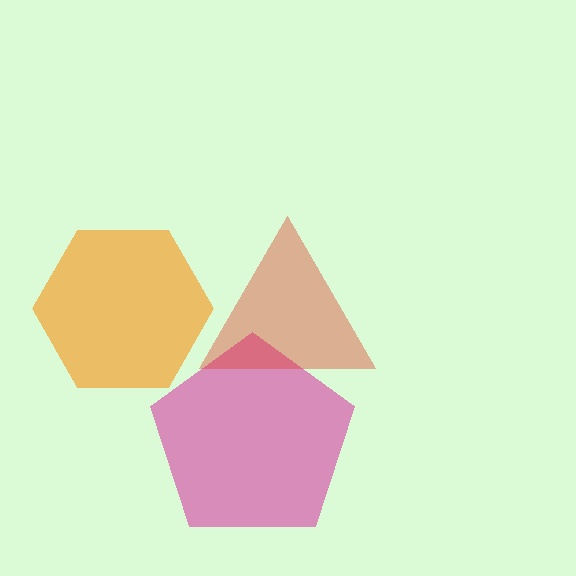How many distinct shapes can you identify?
There are 3 distinct shapes: an orange hexagon, a magenta pentagon, a red triangle.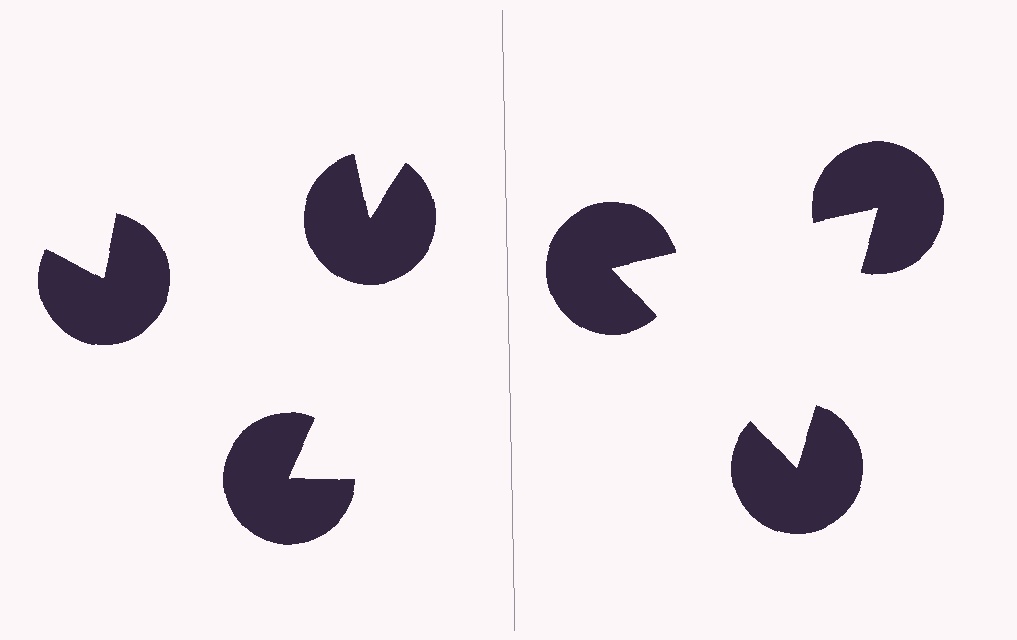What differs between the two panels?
The pac-man discs are positioned identically on both sides; only the wedge orientations differ. On the right they align to a triangle; on the left they are misaligned.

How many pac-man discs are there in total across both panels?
6 — 3 on each side.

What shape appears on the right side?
An illusory triangle.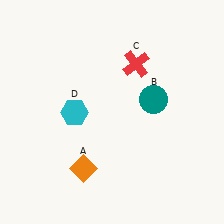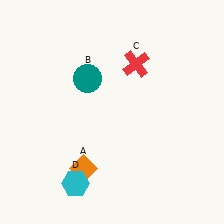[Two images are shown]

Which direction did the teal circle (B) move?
The teal circle (B) moved left.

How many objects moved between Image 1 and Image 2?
2 objects moved between the two images.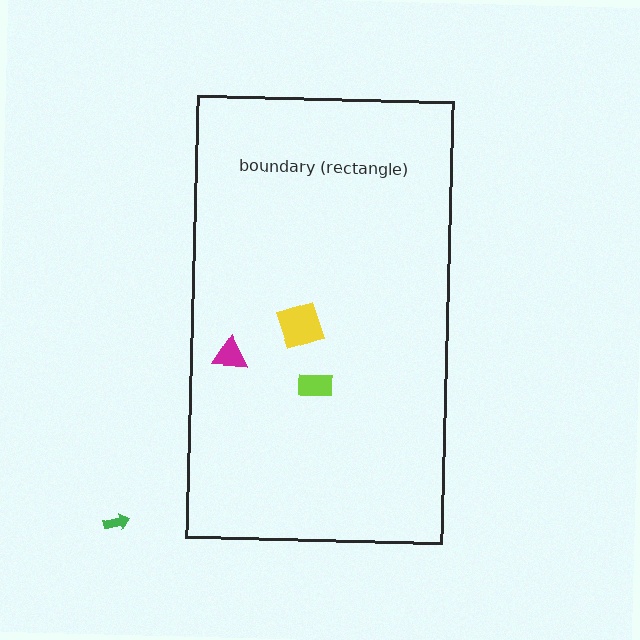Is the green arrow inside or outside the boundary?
Outside.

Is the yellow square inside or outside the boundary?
Inside.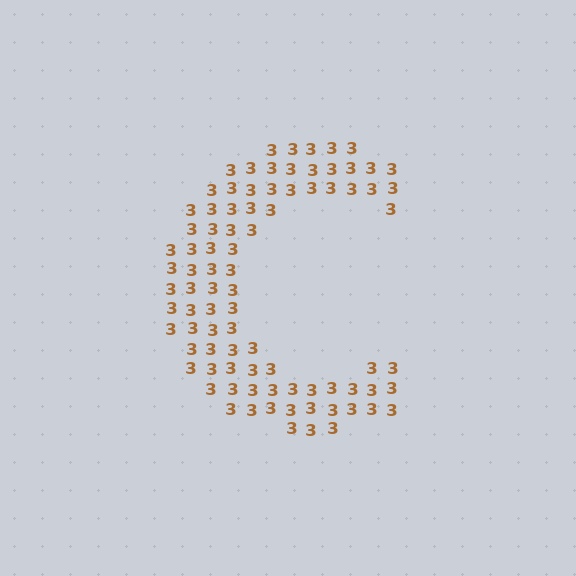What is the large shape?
The large shape is the letter C.